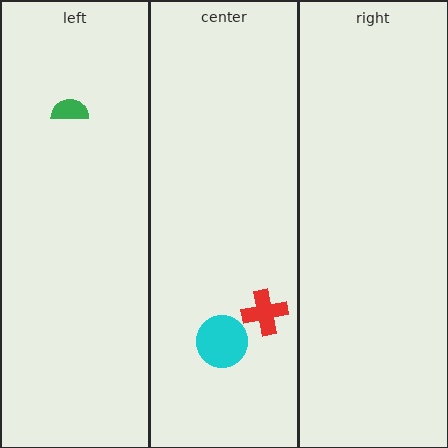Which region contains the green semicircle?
The left region.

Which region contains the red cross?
The center region.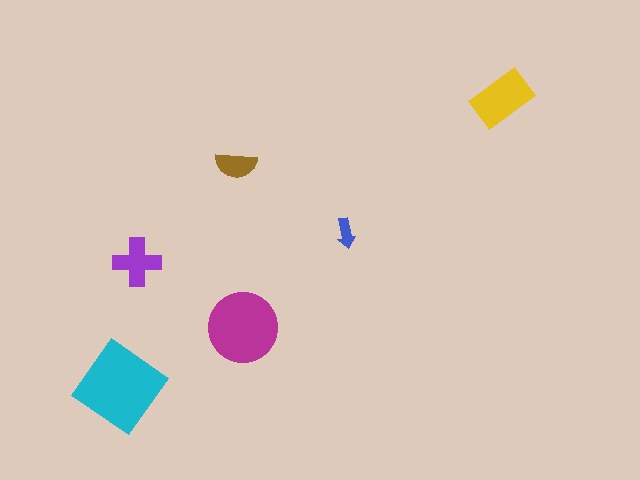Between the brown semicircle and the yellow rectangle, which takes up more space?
The yellow rectangle.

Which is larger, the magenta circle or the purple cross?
The magenta circle.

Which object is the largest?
The cyan diamond.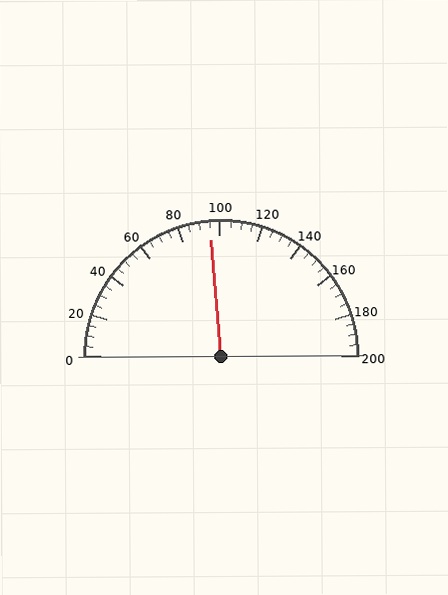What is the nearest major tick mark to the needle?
The nearest major tick mark is 100.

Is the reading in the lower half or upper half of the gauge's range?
The reading is in the lower half of the range (0 to 200).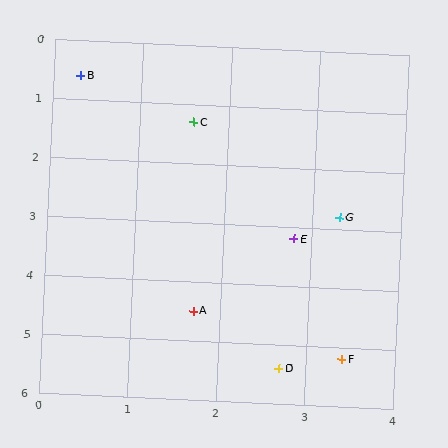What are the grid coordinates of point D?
Point D is at approximately (2.7, 5.4).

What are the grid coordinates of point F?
Point F is at approximately (3.4, 5.2).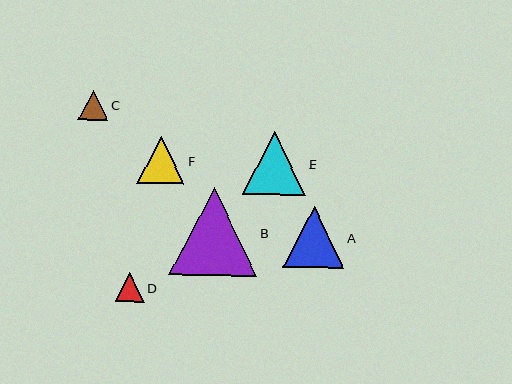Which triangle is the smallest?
Triangle D is the smallest with a size of approximately 29 pixels.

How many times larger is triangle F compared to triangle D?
Triangle F is approximately 1.6 times the size of triangle D.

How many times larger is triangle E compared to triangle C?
Triangle E is approximately 2.1 times the size of triangle C.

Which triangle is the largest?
Triangle B is the largest with a size of approximately 88 pixels.